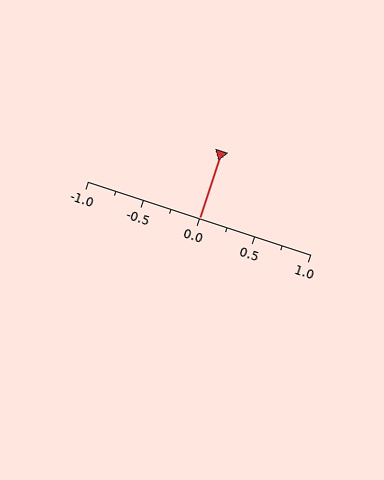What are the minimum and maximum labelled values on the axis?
The axis runs from -1.0 to 1.0.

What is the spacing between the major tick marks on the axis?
The major ticks are spaced 0.5 apart.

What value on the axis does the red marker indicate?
The marker indicates approximately 0.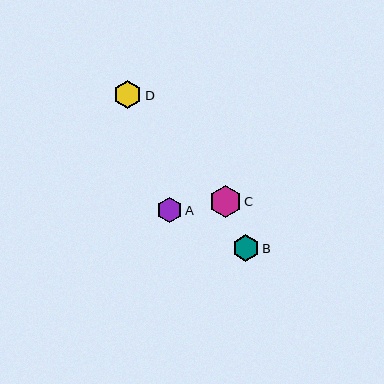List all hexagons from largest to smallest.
From largest to smallest: C, D, B, A.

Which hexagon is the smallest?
Hexagon A is the smallest with a size of approximately 25 pixels.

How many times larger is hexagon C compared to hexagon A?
Hexagon C is approximately 1.2 times the size of hexagon A.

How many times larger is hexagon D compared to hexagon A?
Hexagon D is approximately 1.1 times the size of hexagon A.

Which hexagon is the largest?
Hexagon C is the largest with a size of approximately 32 pixels.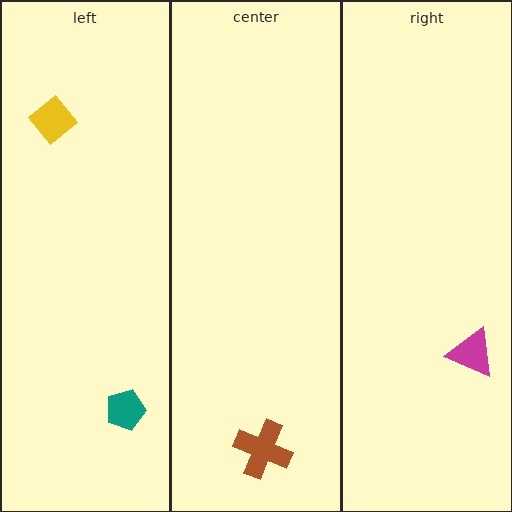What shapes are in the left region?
The yellow diamond, the teal pentagon.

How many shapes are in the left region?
2.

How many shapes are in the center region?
1.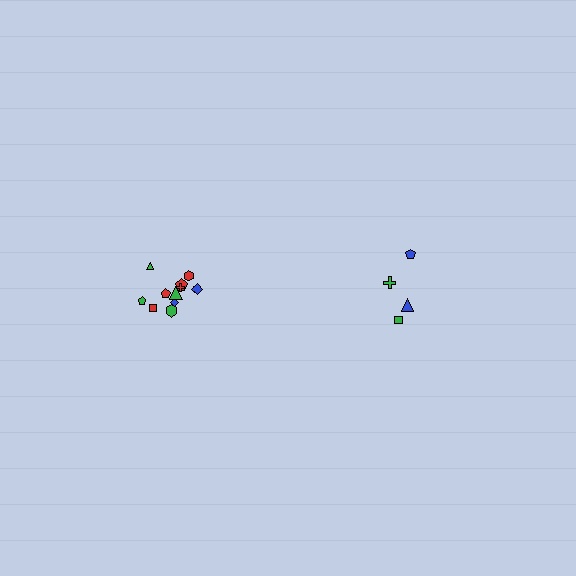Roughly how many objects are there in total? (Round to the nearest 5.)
Roughly 15 objects in total.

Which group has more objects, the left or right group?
The left group.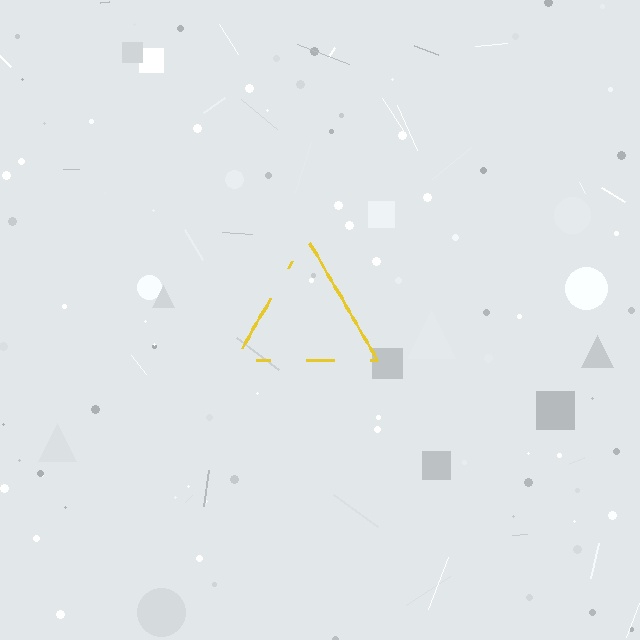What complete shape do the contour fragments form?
The contour fragments form a triangle.